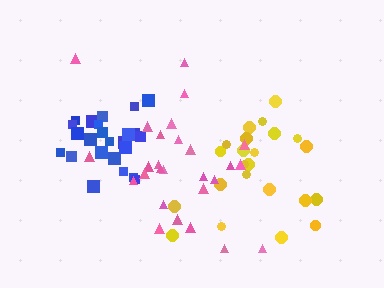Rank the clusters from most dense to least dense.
blue, yellow, pink.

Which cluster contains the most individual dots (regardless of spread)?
Pink (27).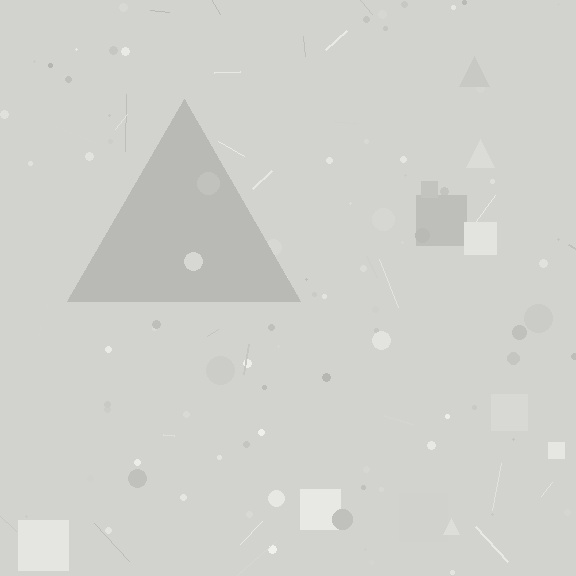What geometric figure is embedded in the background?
A triangle is embedded in the background.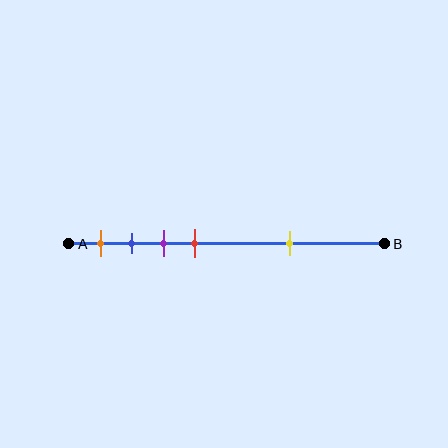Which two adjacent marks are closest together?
The blue and purple marks are the closest adjacent pair.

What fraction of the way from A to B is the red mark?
The red mark is approximately 40% (0.4) of the way from A to B.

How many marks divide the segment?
There are 5 marks dividing the segment.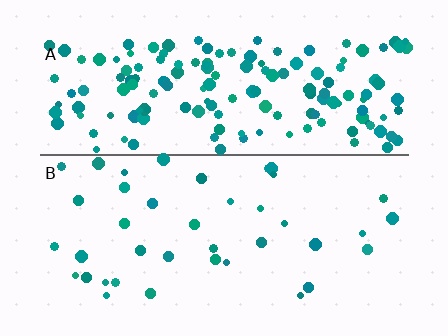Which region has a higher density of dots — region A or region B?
A (the top).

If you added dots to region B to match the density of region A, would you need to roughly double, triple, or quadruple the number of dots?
Approximately quadruple.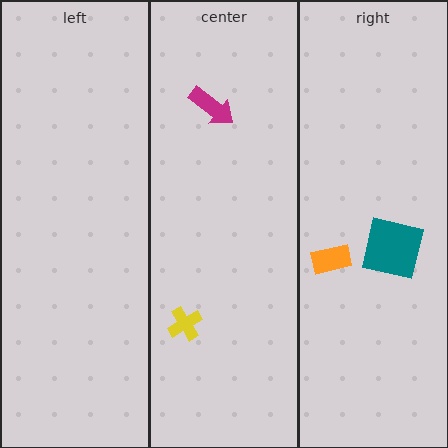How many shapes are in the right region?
2.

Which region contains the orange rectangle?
The right region.